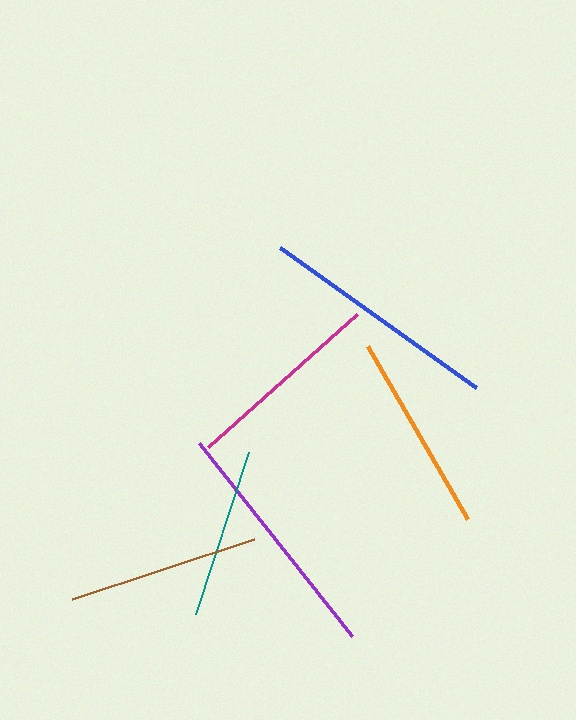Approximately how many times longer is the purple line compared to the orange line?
The purple line is approximately 1.2 times the length of the orange line.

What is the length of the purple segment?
The purple segment is approximately 246 pixels long.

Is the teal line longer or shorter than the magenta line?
The magenta line is longer than the teal line.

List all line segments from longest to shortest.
From longest to shortest: purple, blue, magenta, orange, brown, teal.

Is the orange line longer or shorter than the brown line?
The orange line is longer than the brown line.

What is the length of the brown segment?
The brown segment is approximately 191 pixels long.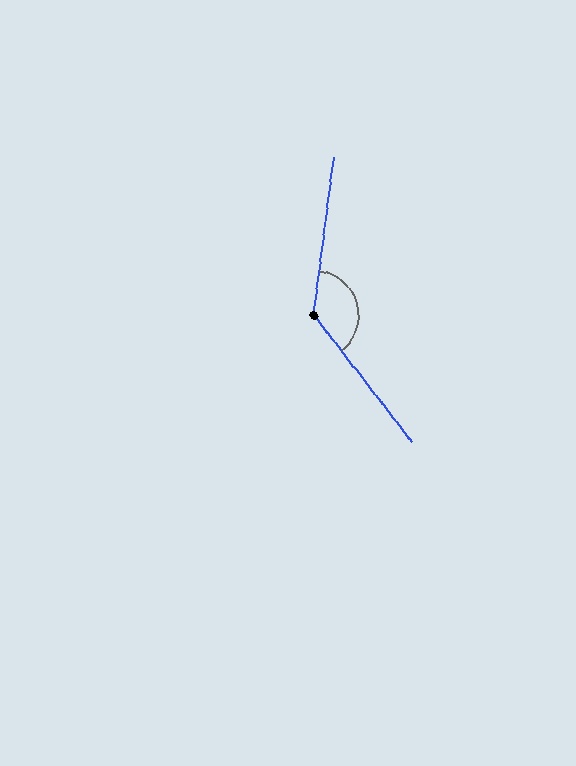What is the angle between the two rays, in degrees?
Approximately 135 degrees.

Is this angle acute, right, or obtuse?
It is obtuse.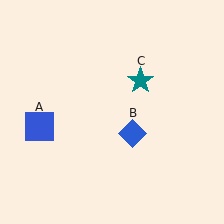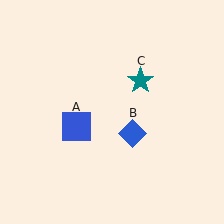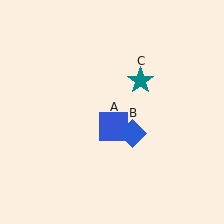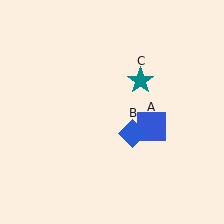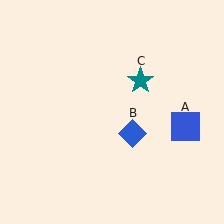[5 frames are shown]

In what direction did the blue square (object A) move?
The blue square (object A) moved right.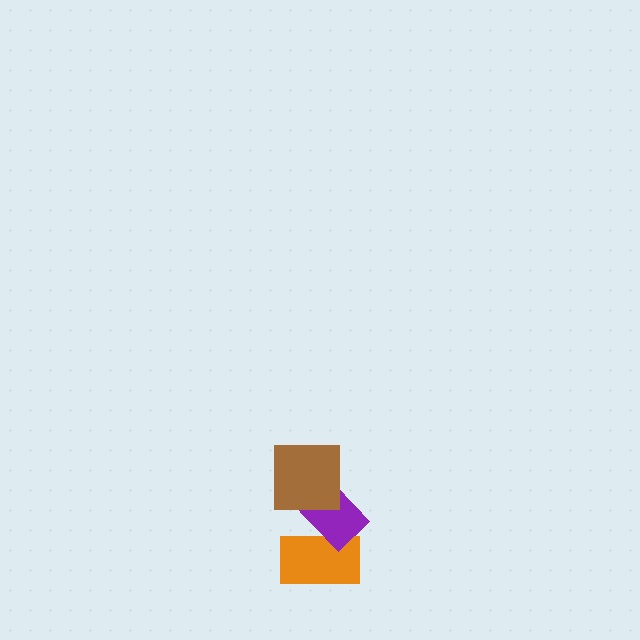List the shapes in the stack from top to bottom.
From top to bottom: the brown square, the purple rectangle, the orange rectangle.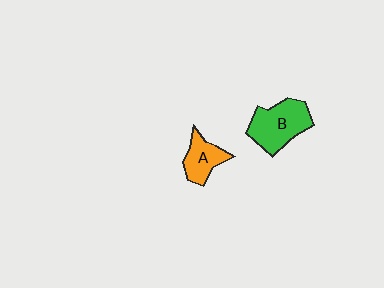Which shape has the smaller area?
Shape A (orange).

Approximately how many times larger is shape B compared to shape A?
Approximately 1.6 times.